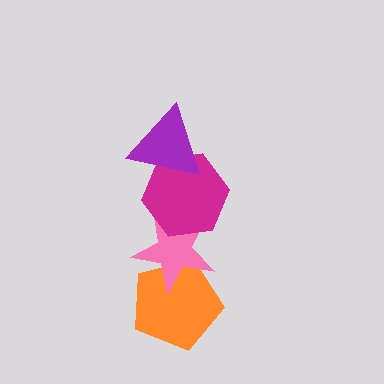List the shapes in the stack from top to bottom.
From top to bottom: the purple triangle, the magenta hexagon, the pink star, the orange pentagon.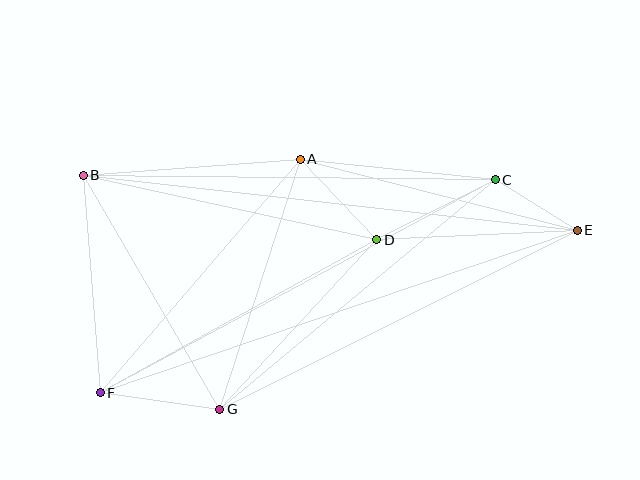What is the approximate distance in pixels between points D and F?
The distance between D and F is approximately 316 pixels.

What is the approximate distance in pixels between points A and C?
The distance between A and C is approximately 196 pixels.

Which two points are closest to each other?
Points C and E are closest to each other.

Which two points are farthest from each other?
Points E and F are farthest from each other.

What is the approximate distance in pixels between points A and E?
The distance between A and E is approximately 286 pixels.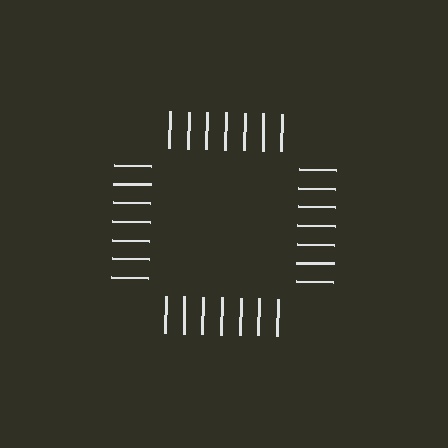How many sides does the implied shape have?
4 sides — the line-ends trace a square.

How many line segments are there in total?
28 — 7 along each of the 4 edges.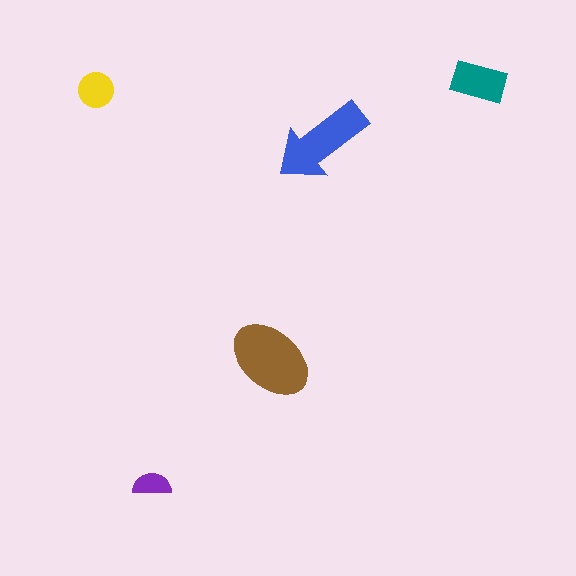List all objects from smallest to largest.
The purple semicircle, the yellow circle, the teal rectangle, the blue arrow, the brown ellipse.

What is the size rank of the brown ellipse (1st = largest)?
1st.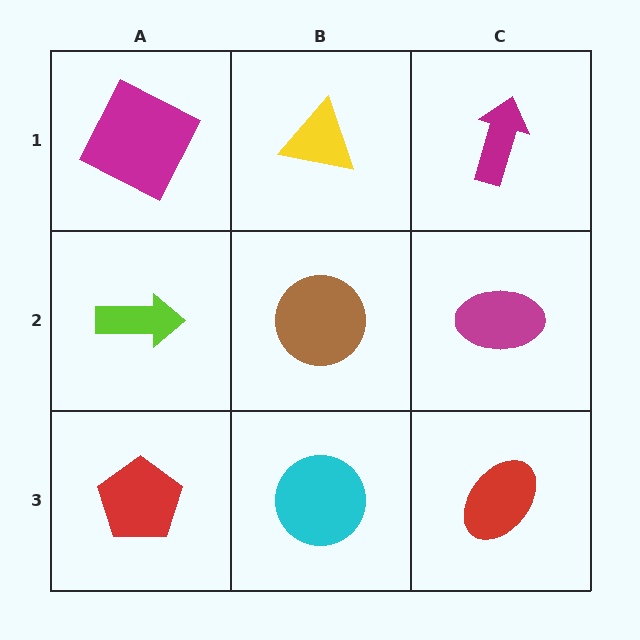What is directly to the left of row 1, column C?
A yellow triangle.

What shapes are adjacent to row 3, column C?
A magenta ellipse (row 2, column C), a cyan circle (row 3, column B).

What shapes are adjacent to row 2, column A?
A magenta square (row 1, column A), a red pentagon (row 3, column A), a brown circle (row 2, column B).